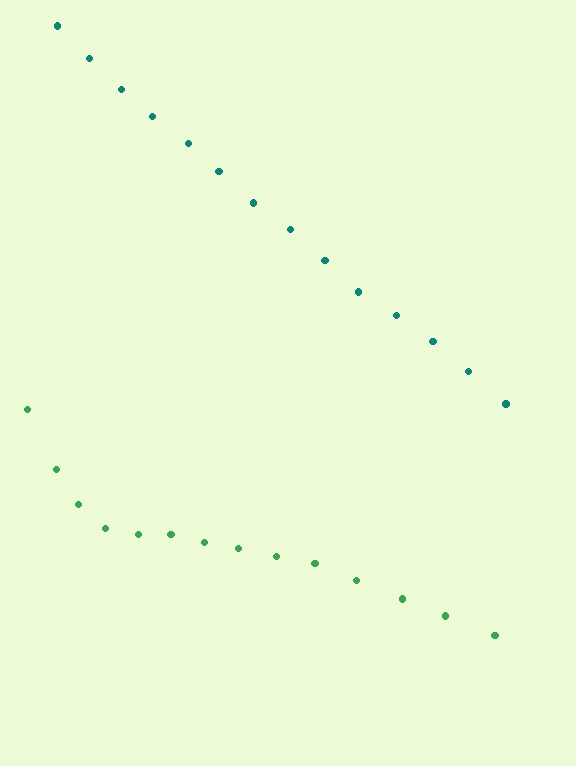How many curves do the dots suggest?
There are 2 distinct paths.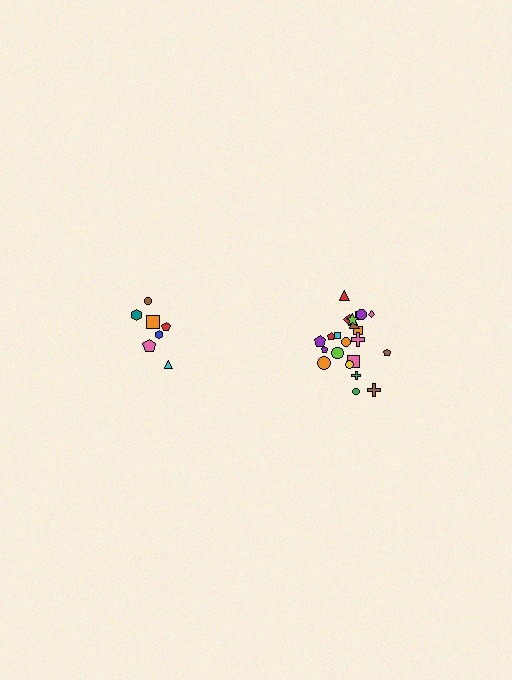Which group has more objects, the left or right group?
The right group.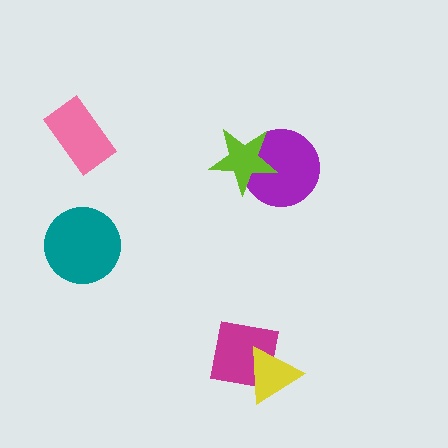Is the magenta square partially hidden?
Yes, it is partially covered by another shape.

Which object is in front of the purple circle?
The lime star is in front of the purple circle.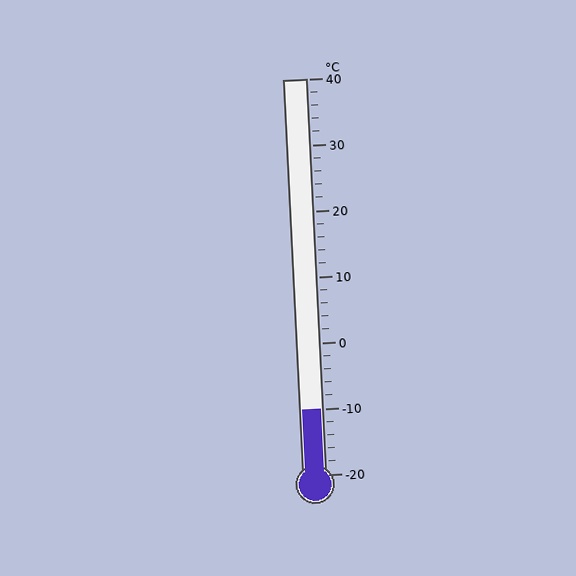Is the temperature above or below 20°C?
The temperature is below 20°C.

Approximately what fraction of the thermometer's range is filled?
The thermometer is filled to approximately 15% of its range.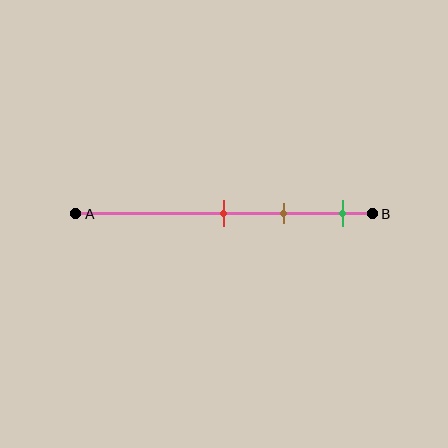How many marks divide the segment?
There are 3 marks dividing the segment.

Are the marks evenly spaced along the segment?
Yes, the marks are approximately evenly spaced.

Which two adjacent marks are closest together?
The red and brown marks are the closest adjacent pair.